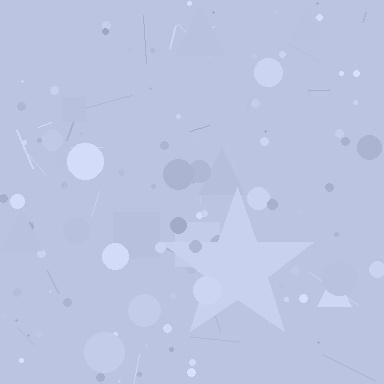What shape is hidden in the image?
A star is hidden in the image.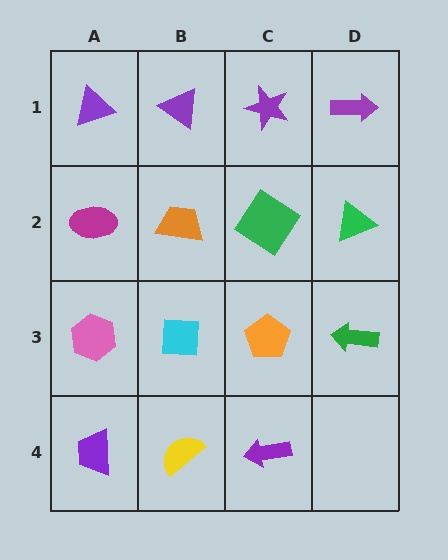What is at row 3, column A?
A pink hexagon.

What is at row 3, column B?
A cyan square.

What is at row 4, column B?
A yellow semicircle.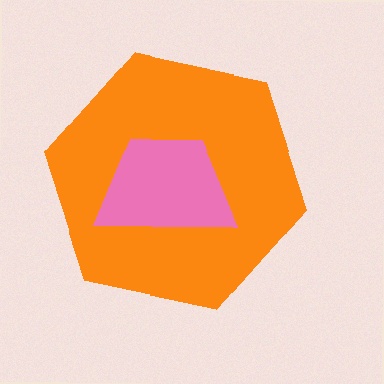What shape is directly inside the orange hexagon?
The pink trapezoid.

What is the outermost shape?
The orange hexagon.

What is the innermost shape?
The pink trapezoid.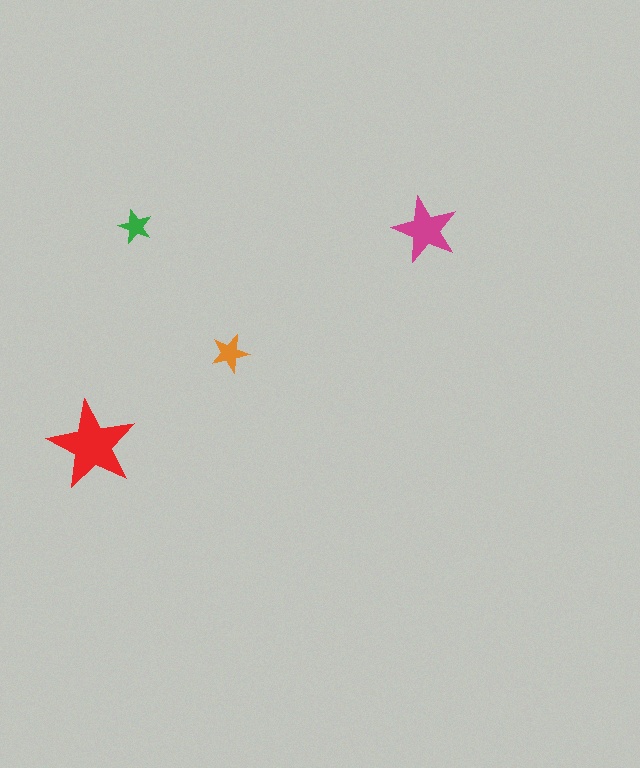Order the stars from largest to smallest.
the red one, the magenta one, the orange one, the green one.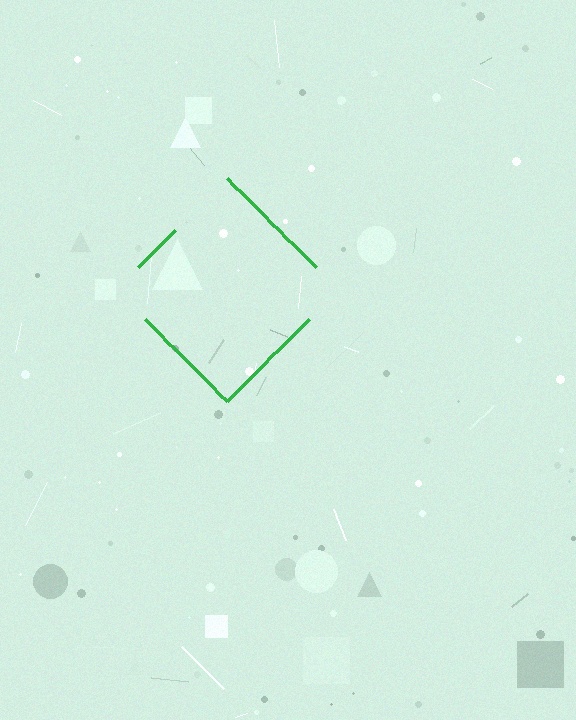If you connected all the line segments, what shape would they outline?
They would outline a diamond.